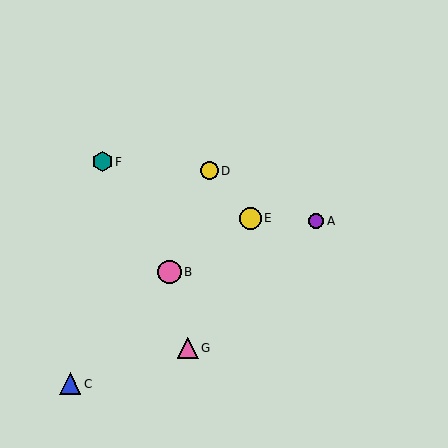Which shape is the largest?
The pink circle (labeled B) is the largest.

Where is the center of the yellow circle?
The center of the yellow circle is at (209, 171).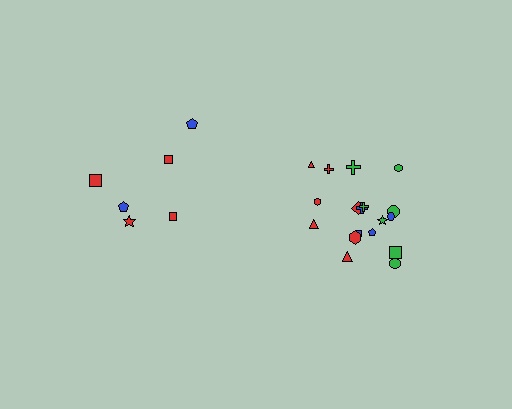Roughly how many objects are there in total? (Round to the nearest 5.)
Roughly 25 objects in total.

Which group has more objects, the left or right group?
The right group.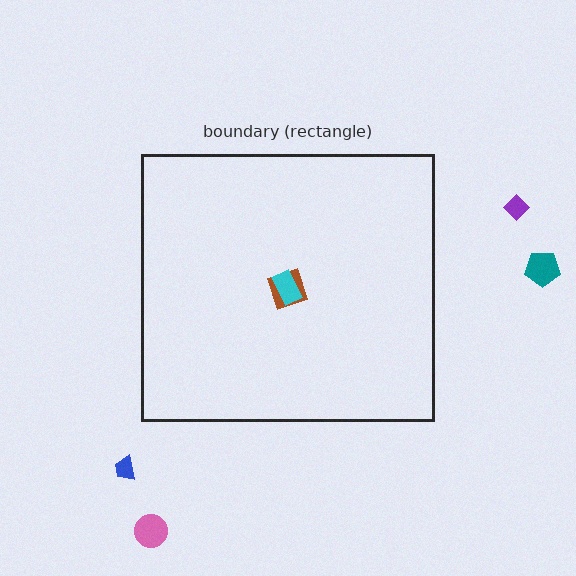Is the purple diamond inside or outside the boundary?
Outside.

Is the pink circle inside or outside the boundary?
Outside.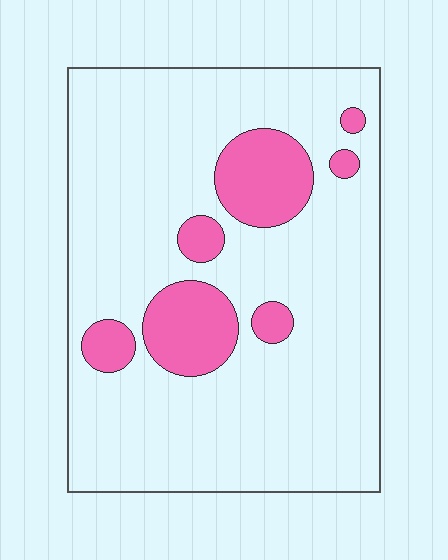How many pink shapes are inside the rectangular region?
7.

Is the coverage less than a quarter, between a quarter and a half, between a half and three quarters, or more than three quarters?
Less than a quarter.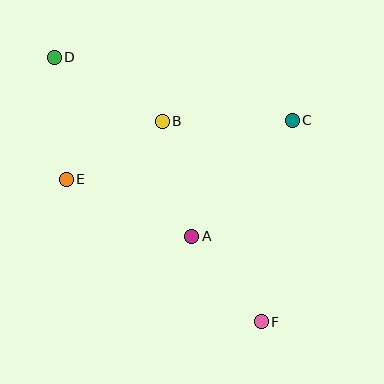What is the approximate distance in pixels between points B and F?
The distance between B and F is approximately 224 pixels.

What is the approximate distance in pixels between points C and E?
The distance between C and E is approximately 233 pixels.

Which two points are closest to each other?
Points A and F are closest to each other.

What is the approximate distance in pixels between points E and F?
The distance between E and F is approximately 242 pixels.